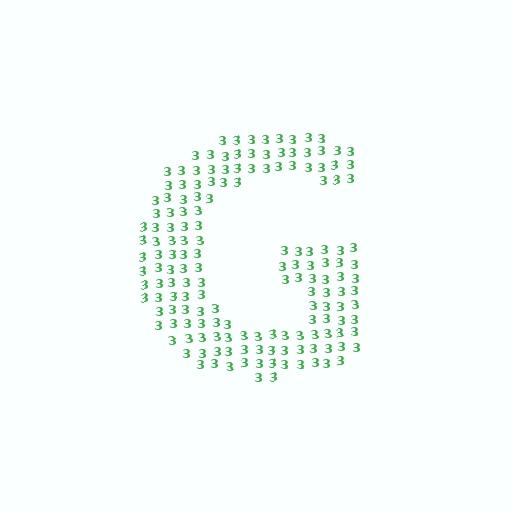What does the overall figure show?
The overall figure shows the letter G.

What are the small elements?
The small elements are digit 3's.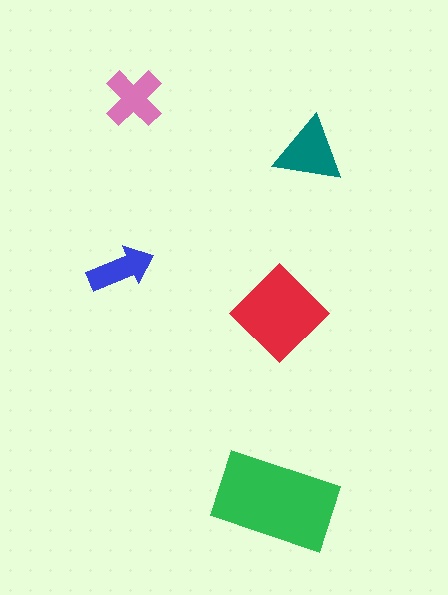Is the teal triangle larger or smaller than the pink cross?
Larger.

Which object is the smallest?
The blue arrow.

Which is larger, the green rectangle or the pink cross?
The green rectangle.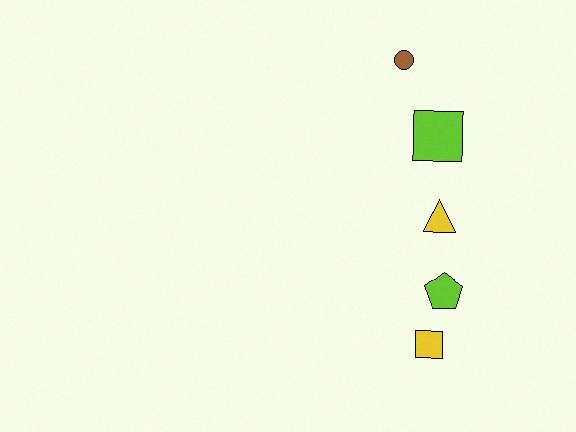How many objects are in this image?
There are 5 objects.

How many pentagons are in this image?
There is 1 pentagon.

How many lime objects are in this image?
There are 2 lime objects.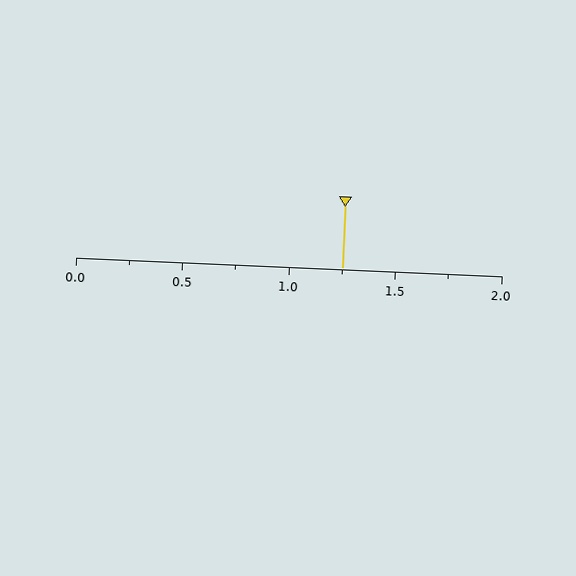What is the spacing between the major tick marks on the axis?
The major ticks are spaced 0.5 apart.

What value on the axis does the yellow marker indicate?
The marker indicates approximately 1.25.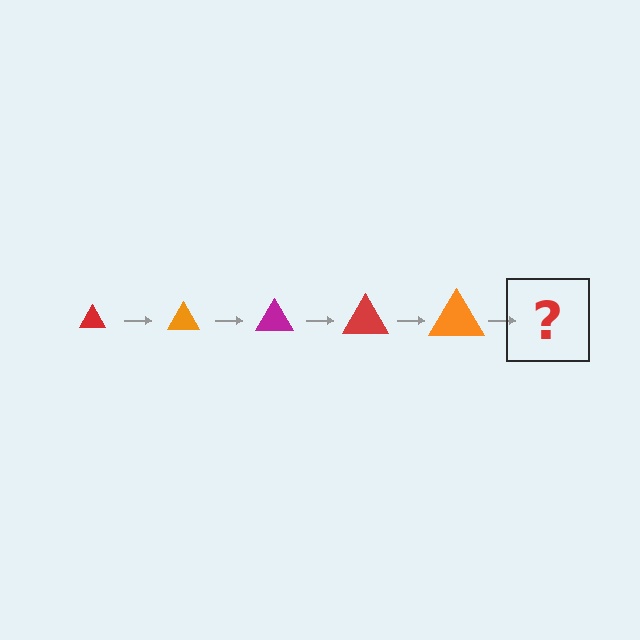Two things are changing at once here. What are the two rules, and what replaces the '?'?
The two rules are that the triangle grows larger each step and the color cycles through red, orange, and magenta. The '?' should be a magenta triangle, larger than the previous one.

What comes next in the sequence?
The next element should be a magenta triangle, larger than the previous one.